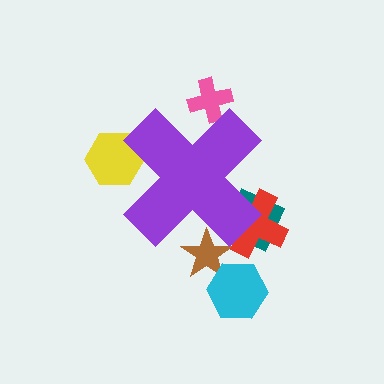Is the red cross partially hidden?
Yes, the red cross is partially hidden behind the purple cross.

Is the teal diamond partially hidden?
Yes, the teal diamond is partially hidden behind the purple cross.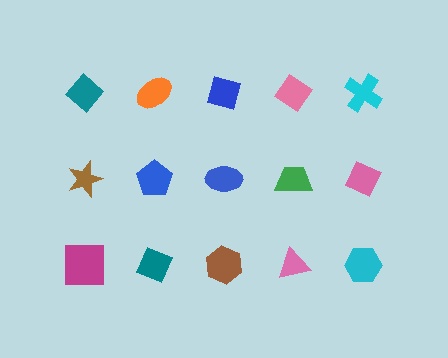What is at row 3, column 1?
A magenta square.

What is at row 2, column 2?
A blue pentagon.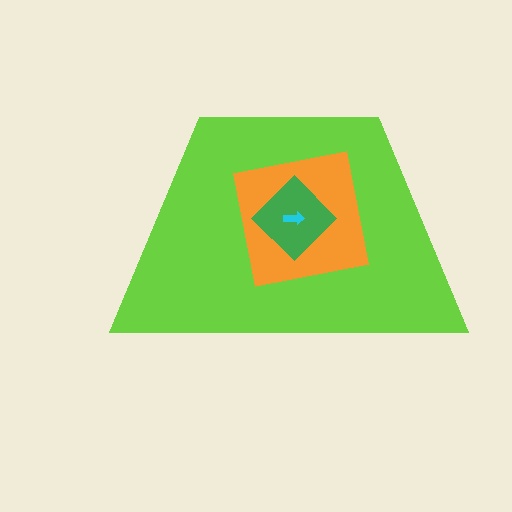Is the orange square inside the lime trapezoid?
Yes.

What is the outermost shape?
The lime trapezoid.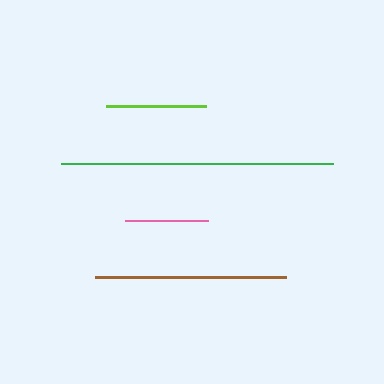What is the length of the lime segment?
The lime segment is approximately 100 pixels long.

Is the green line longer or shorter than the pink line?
The green line is longer than the pink line.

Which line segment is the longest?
The green line is the longest at approximately 273 pixels.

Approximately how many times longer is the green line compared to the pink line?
The green line is approximately 3.3 times the length of the pink line.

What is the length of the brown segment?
The brown segment is approximately 190 pixels long.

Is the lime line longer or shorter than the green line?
The green line is longer than the lime line.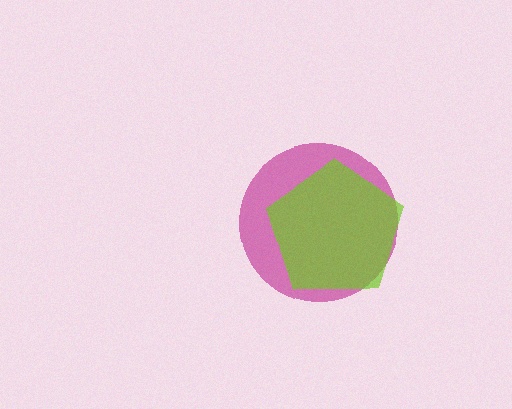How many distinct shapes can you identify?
There are 2 distinct shapes: a magenta circle, a lime pentagon.